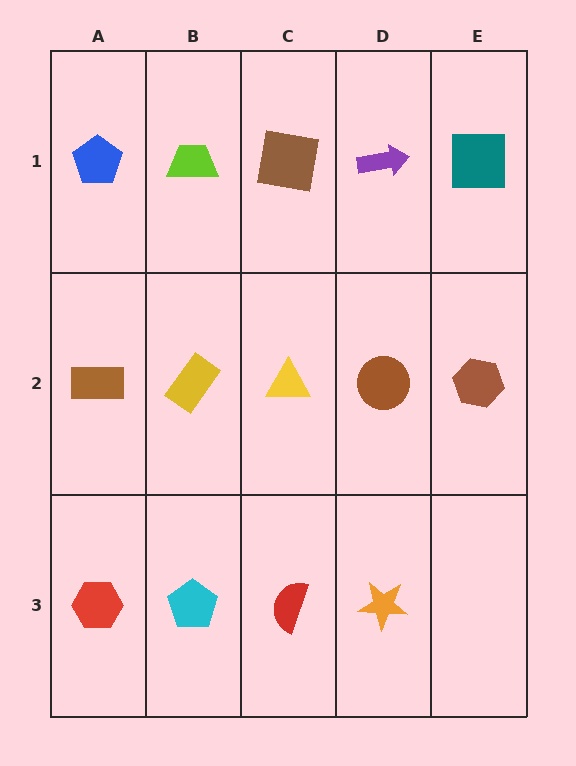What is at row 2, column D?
A brown circle.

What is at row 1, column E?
A teal square.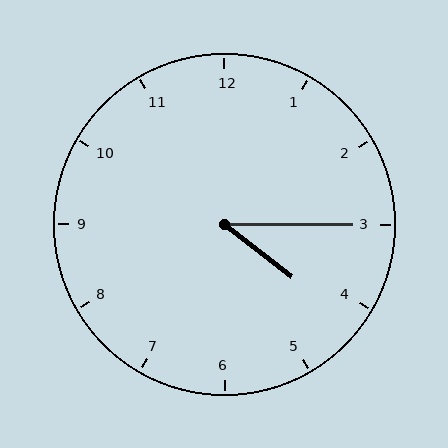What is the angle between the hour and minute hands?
Approximately 38 degrees.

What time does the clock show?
4:15.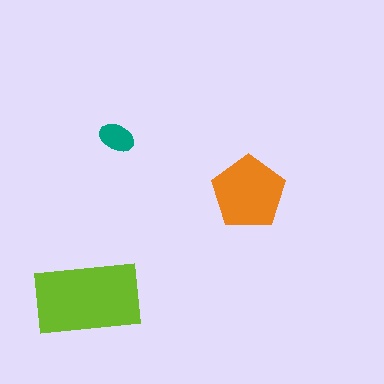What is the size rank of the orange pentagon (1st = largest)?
2nd.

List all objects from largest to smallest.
The lime rectangle, the orange pentagon, the teal ellipse.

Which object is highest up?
The teal ellipse is topmost.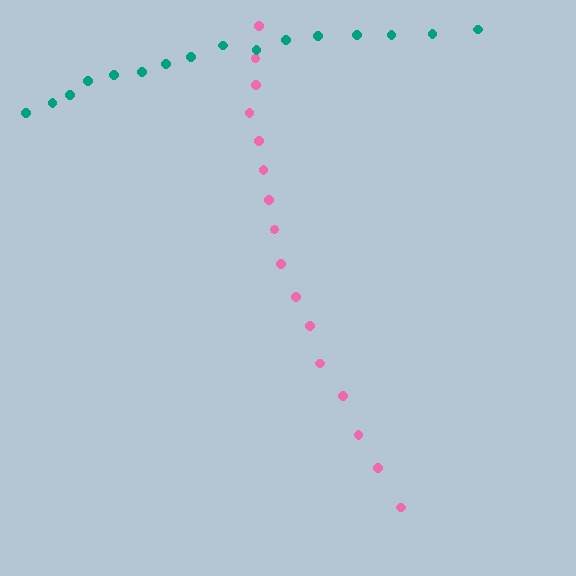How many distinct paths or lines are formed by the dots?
There are 2 distinct paths.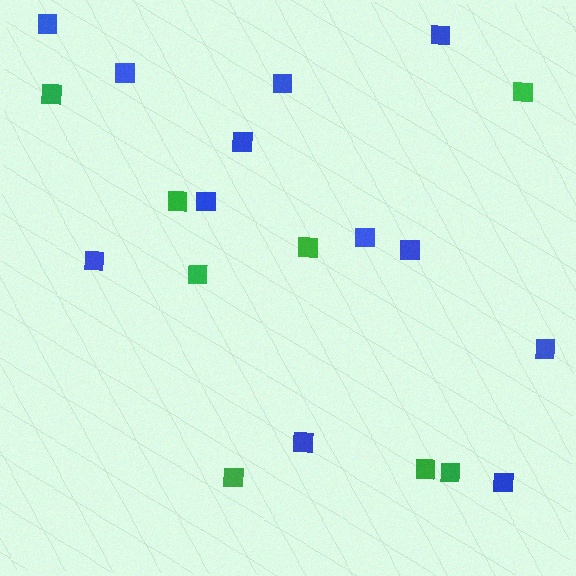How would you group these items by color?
There are 2 groups: one group of green squares (8) and one group of blue squares (12).